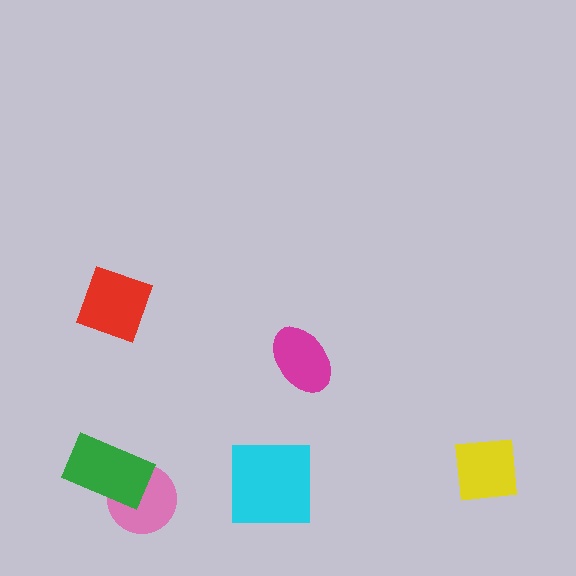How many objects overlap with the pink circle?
1 object overlaps with the pink circle.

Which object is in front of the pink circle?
The green rectangle is in front of the pink circle.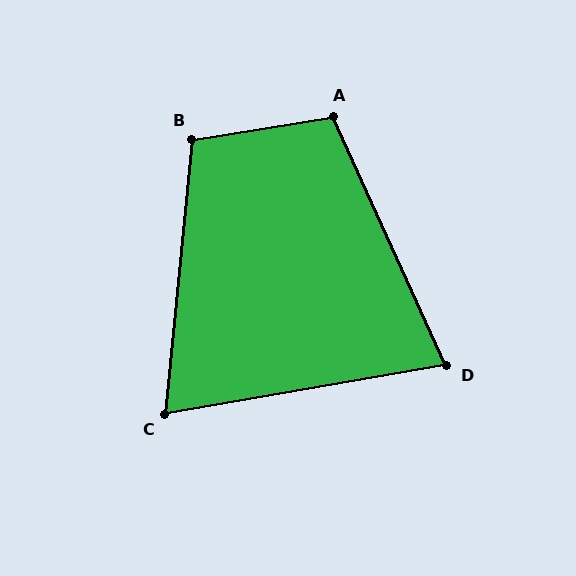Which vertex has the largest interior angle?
A, at approximately 105 degrees.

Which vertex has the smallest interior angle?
C, at approximately 75 degrees.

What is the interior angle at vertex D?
Approximately 75 degrees (acute).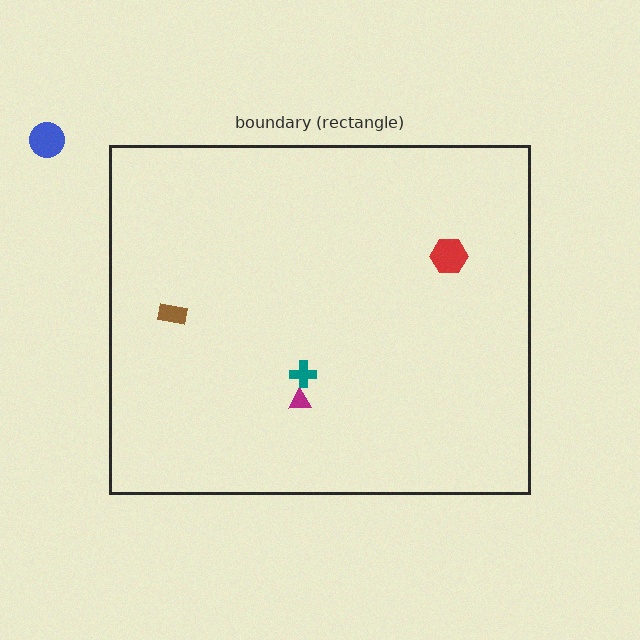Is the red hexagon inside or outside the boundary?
Inside.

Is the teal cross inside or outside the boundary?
Inside.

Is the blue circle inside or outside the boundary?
Outside.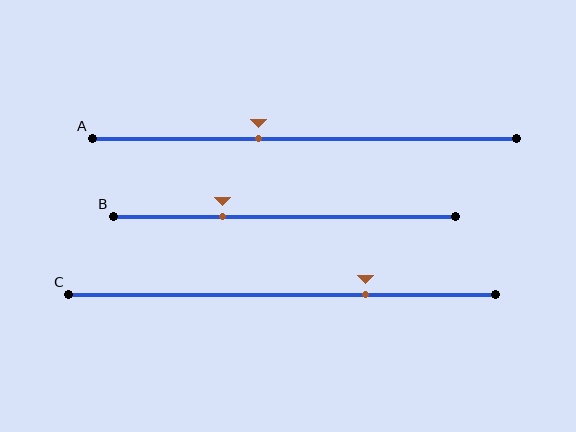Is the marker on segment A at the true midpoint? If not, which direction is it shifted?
No, the marker on segment A is shifted to the left by about 11% of the segment length.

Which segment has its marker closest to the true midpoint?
Segment A has its marker closest to the true midpoint.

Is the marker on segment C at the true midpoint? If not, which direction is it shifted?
No, the marker on segment C is shifted to the right by about 19% of the segment length.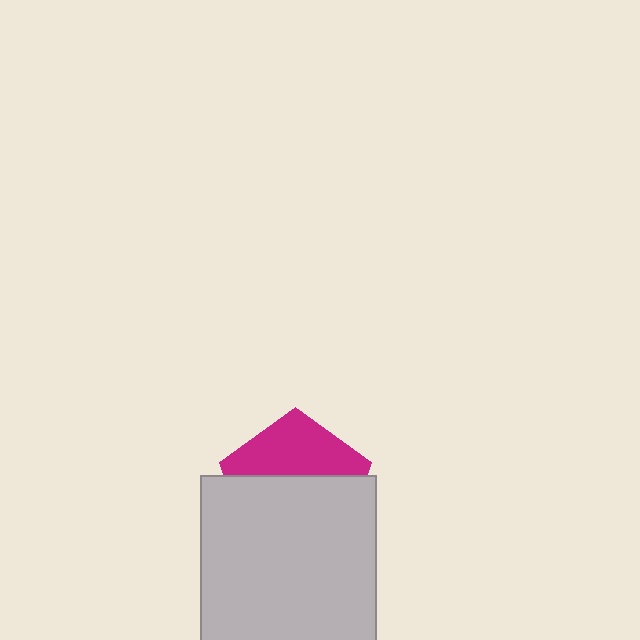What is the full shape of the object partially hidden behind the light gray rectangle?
The partially hidden object is a magenta pentagon.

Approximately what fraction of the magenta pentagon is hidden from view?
Roughly 60% of the magenta pentagon is hidden behind the light gray rectangle.